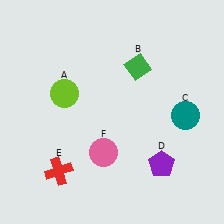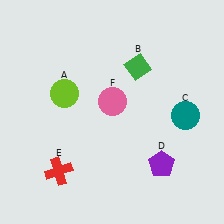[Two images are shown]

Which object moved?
The pink circle (F) moved up.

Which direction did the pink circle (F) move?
The pink circle (F) moved up.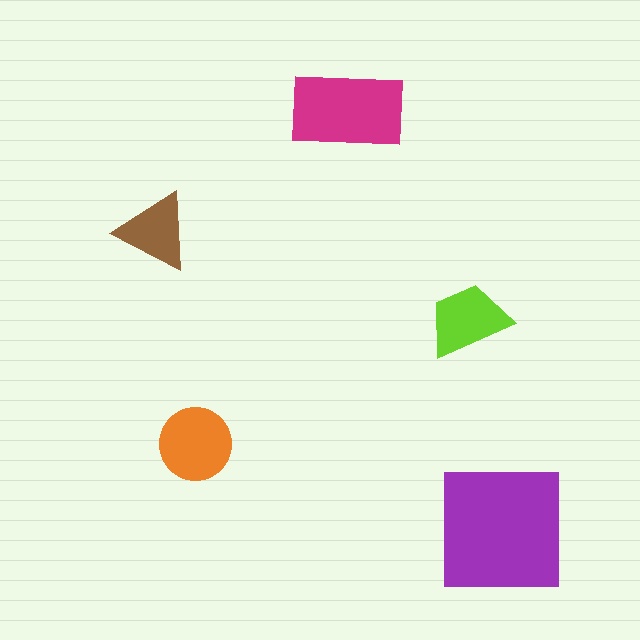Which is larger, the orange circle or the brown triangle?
The orange circle.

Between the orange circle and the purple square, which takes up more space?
The purple square.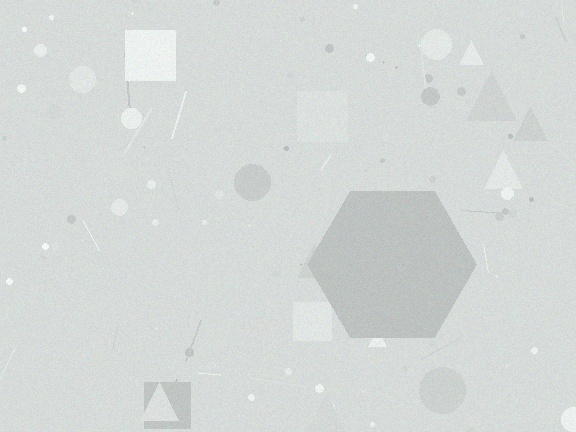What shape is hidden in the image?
A hexagon is hidden in the image.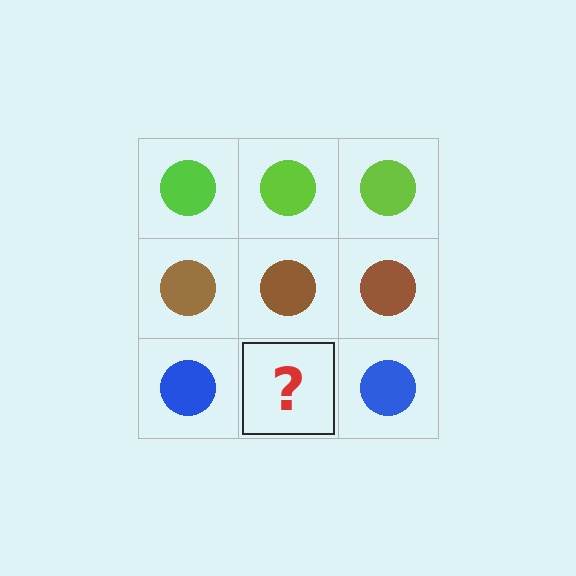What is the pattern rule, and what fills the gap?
The rule is that each row has a consistent color. The gap should be filled with a blue circle.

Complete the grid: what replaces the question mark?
The question mark should be replaced with a blue circle.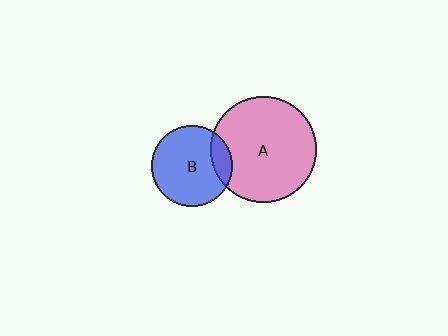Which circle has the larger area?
Circle A (pink).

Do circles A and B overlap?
Yes.